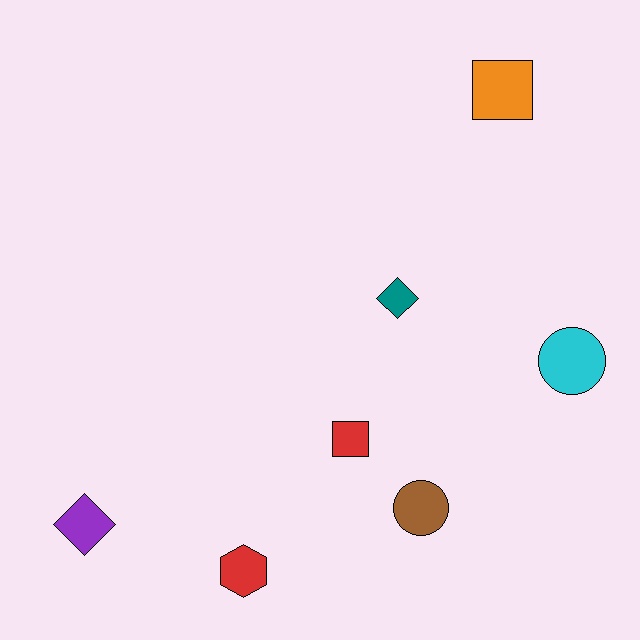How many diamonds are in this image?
There are 2 diamonds.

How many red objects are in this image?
There are 2 red objects.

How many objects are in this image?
There are 7 objects.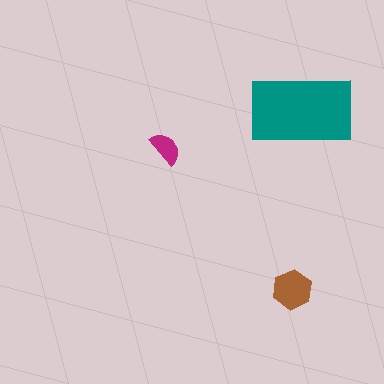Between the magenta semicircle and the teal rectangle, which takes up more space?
The teal rectangle.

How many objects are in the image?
There are 3 objects in the image.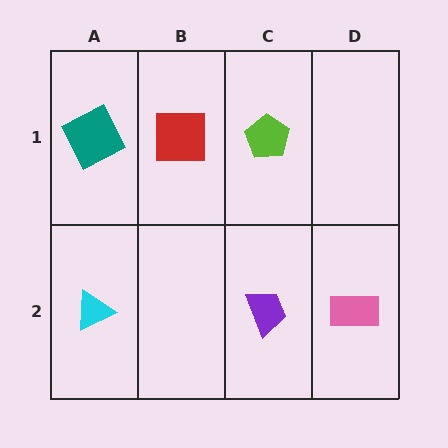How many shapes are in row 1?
3 shapes.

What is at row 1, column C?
A lime pentagon.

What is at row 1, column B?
A red square.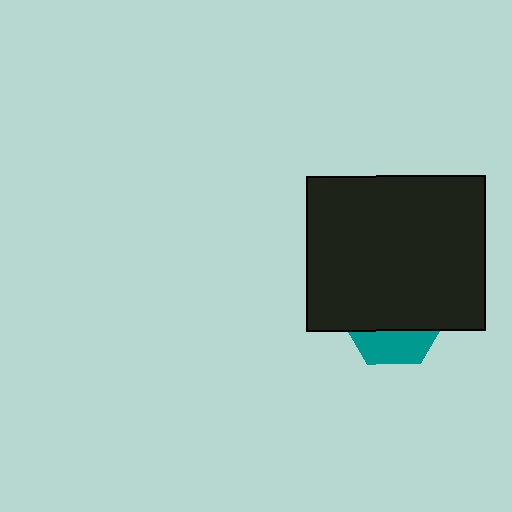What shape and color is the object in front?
The object in front is a black rectangle.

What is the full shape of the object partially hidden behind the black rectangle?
The partially hidden object is a teal hexagon.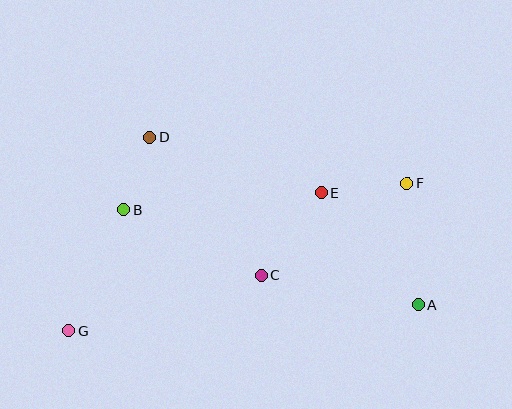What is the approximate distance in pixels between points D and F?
The distance between D and F is approximately 261 pixels.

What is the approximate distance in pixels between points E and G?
The distance between E and G is approximately 288 pixels.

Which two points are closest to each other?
Points B and D are closest to each other.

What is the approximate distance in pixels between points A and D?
The distance between A and D is approximately 316 pixels.